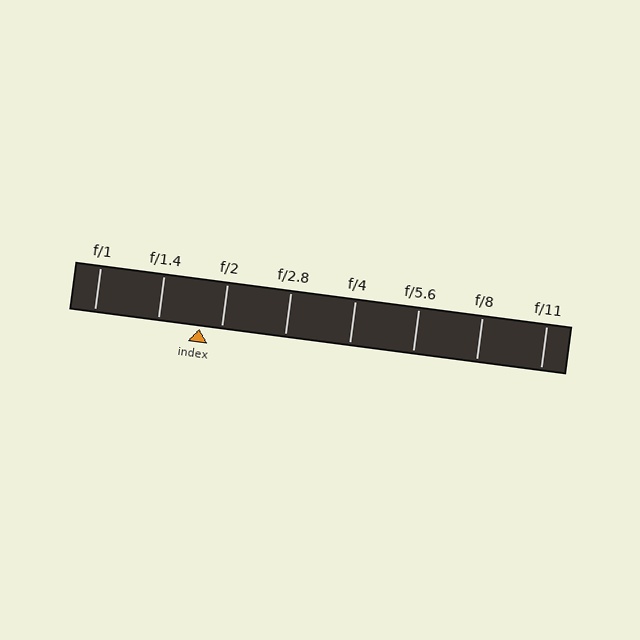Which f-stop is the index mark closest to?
The index mark is closest to f/2.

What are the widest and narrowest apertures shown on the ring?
The widest aperture shown is f/1 and the narrowest is f/11.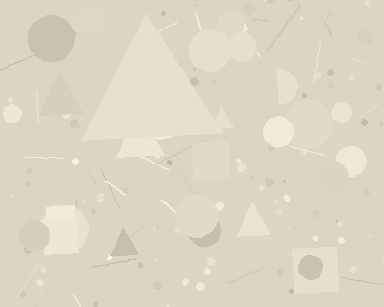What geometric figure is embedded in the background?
A triangle is embedded in the background.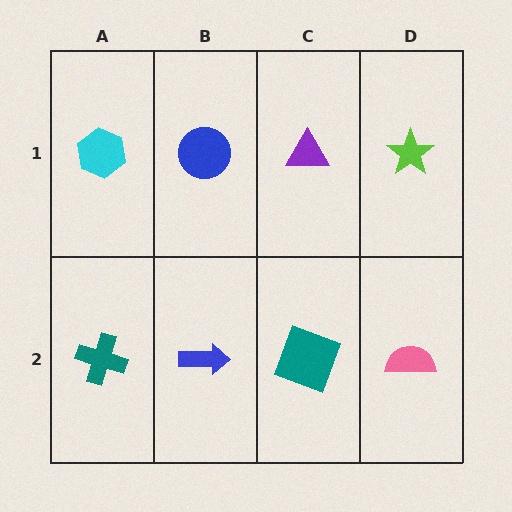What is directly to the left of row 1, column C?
A blue circle.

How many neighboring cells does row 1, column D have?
2.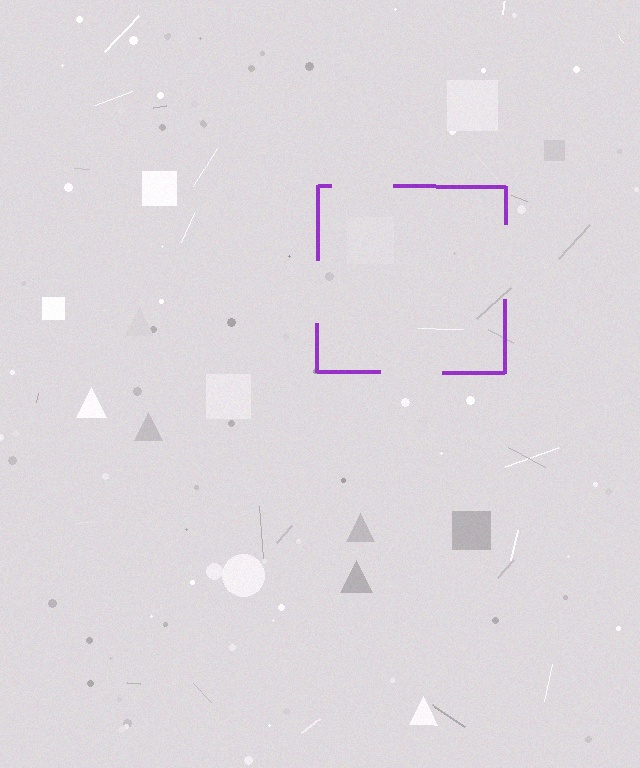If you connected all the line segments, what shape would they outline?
They would outline a square.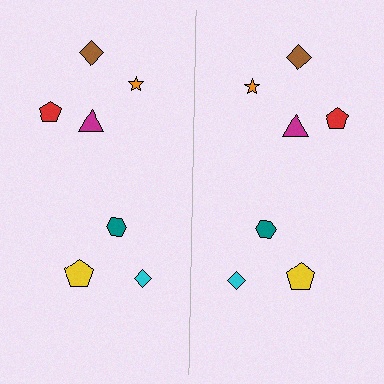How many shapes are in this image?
There are 14 shapes in this image.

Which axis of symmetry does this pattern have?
The pattern has a vertical axis of symmetry running through the center of the image.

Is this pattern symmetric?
Yes, this pattern has bilateral (reflection) symmetry.